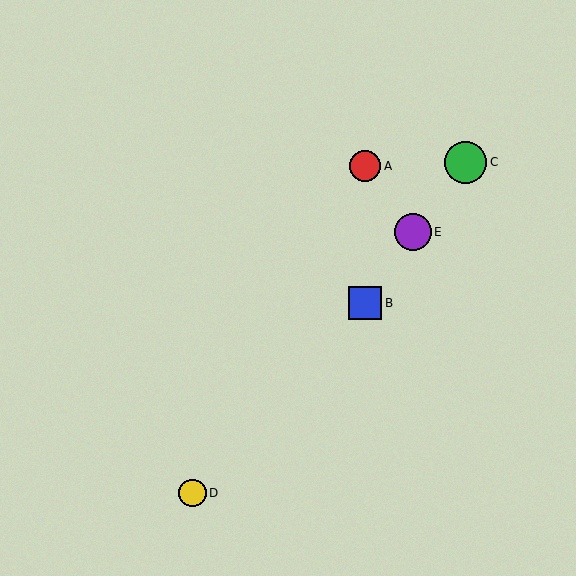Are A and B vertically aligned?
Yes, both are at x≈365.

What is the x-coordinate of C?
Object C is at x≈466.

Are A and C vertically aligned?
No, A is at x≈365 and C is at x≈466.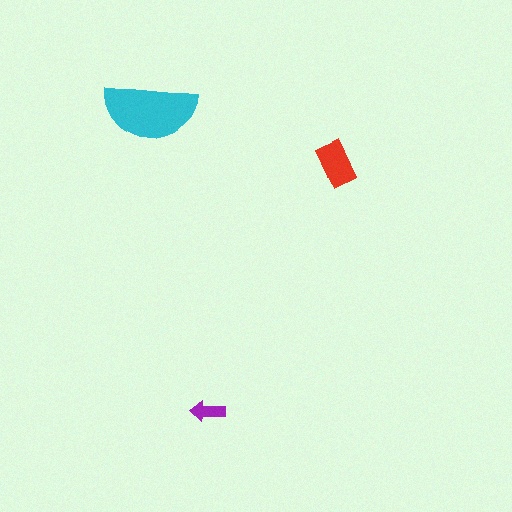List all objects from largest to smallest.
The cyan semicircle, the red rectangle, the purple arrow.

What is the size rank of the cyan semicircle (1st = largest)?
1st.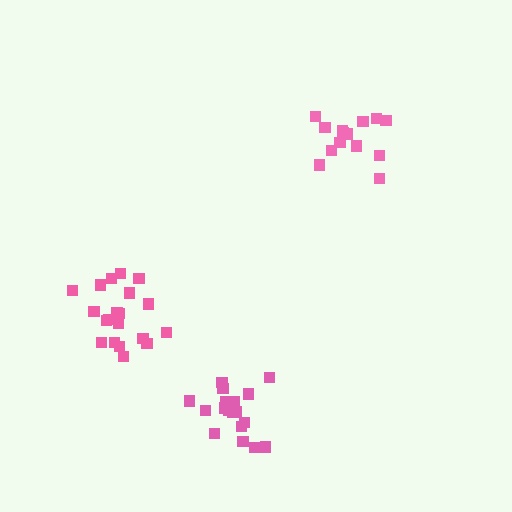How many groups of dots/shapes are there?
There are 3 groups.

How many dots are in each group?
Group 1: 15 dots, Group 2: 19 dots, Group 3: 21 dots (55 total).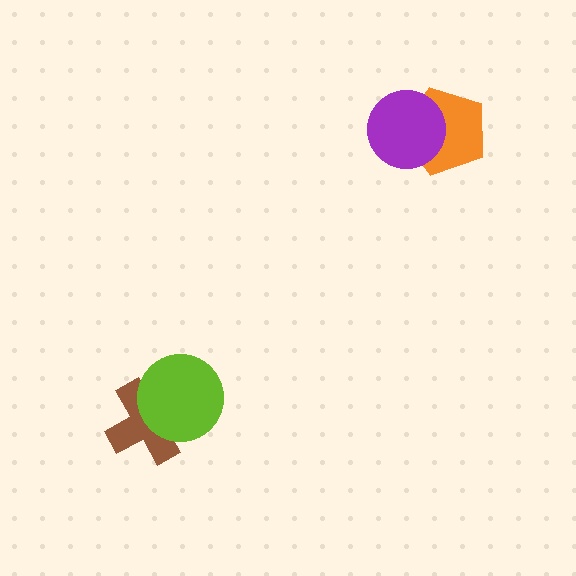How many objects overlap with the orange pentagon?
1 object overlaps with the orange pentagon.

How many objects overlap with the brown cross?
1 object overlaps with the brown cross.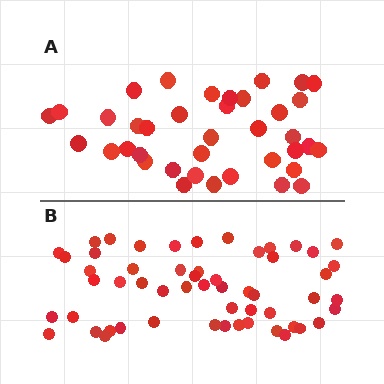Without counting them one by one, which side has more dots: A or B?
Region B (the bottom region) has more dots.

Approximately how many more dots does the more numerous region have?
Region B has approximately 15 more dots than region A.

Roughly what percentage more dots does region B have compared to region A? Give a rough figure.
About 45% more.